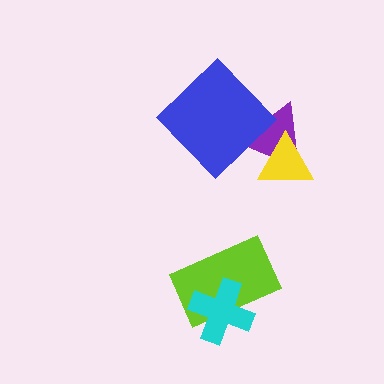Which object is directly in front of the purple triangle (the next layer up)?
The blue diamond is directly in front of the purple triangle.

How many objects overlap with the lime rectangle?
1 object overlaps with the lime rectangle.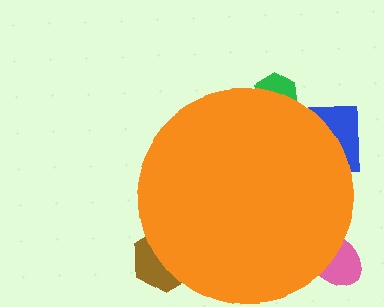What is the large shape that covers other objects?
An orange circle.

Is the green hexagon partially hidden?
Yes, the green hexagon is partially hidden behind the orange circle.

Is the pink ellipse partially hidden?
Yes, the pink ellipse is partially hidden behind the orange circle.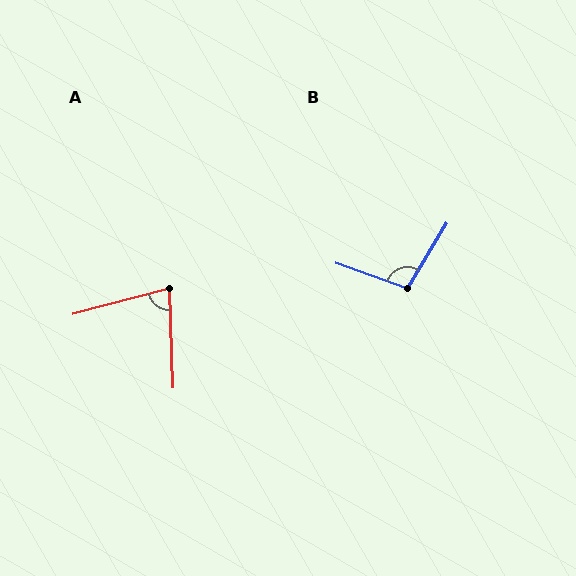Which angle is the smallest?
A, at approximately 77 degrees.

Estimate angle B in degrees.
Approximately 102 degrees.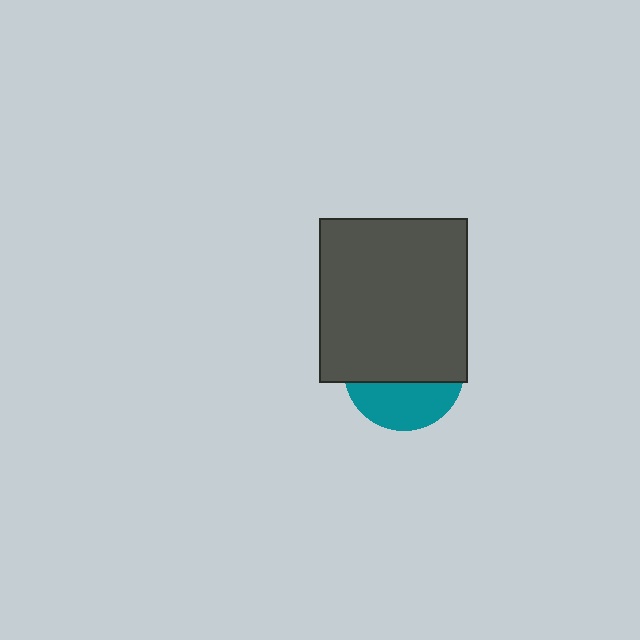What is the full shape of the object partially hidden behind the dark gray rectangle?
The partially hidden object is a teal circle.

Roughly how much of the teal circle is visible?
A small part of it is visible (roughly 36%).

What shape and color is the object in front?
The object in front is a dark gray rectangle.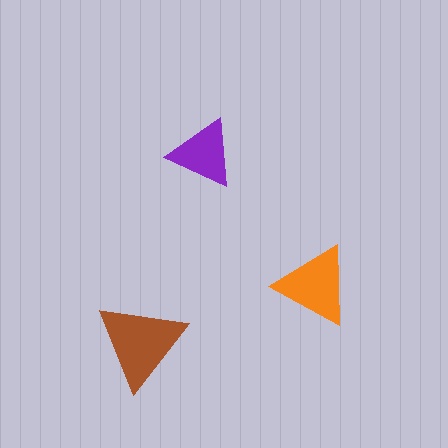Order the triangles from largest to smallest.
the brown one, the orange one, the purple one.